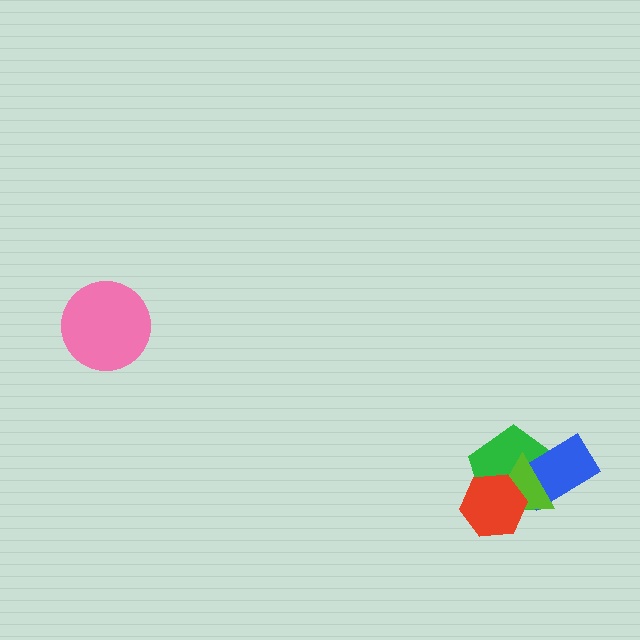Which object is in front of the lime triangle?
The red hexagon is in front of the lime triangle.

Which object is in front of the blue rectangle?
The lime triangle is in front of the blue rectangle.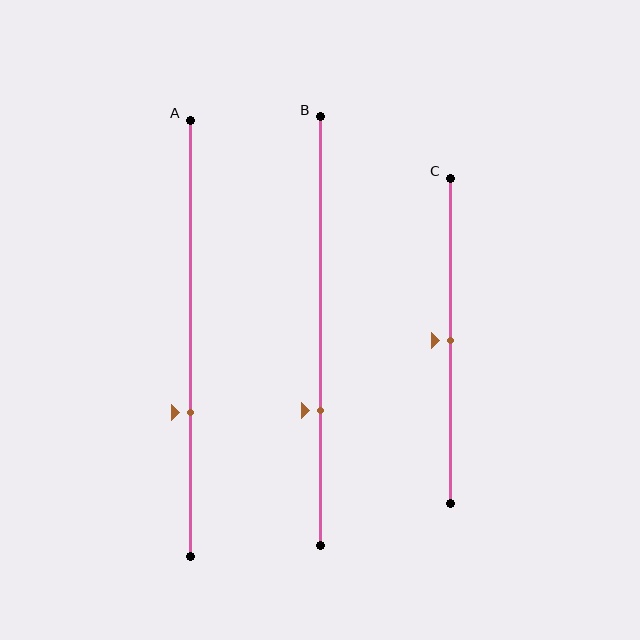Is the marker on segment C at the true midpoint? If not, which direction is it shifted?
Yes, the marker on segment C is at the true midpoint.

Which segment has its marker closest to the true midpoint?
Segment C has its marker closest to the true midpoint.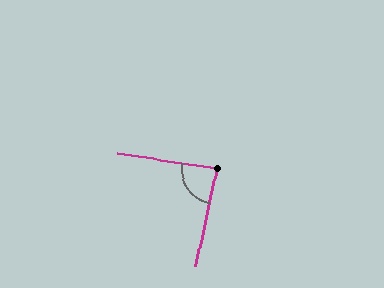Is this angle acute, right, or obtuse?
It is approximately a right angle.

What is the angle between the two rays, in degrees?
Approximately 86 degrees.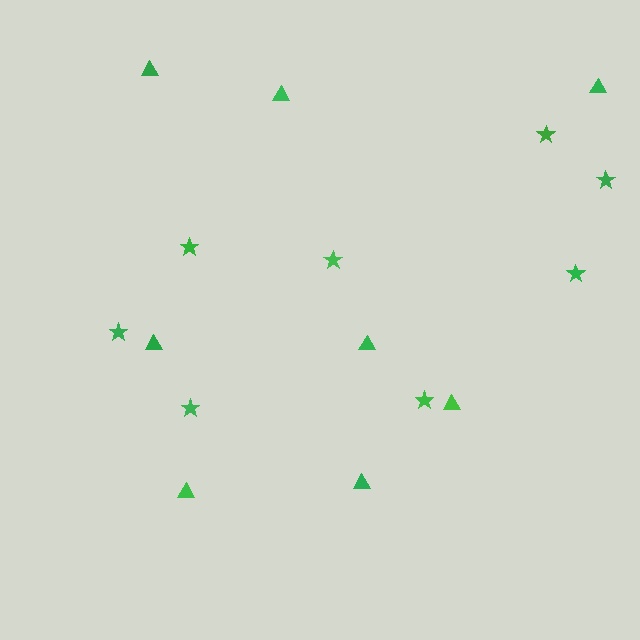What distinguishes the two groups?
There are 2 groups: one group of stars (8) and one group of triangles (8).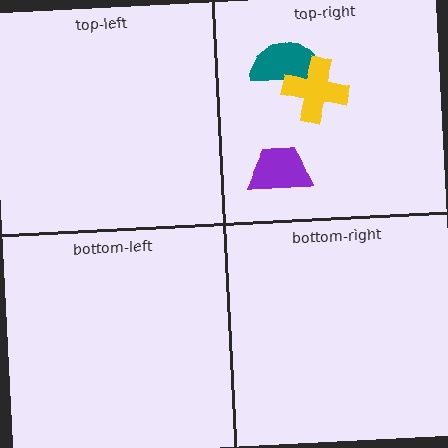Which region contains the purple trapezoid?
The top-right region.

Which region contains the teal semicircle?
The top-right region.